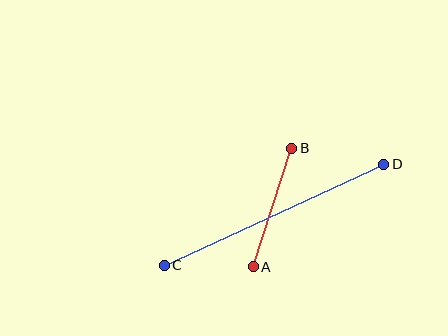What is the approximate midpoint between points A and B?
The midpoint is at approximately (273, 208) pixels.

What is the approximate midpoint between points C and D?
The midpoint is at approximately (274, 215) pixels.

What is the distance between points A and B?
The distance is approximately 125 pixels.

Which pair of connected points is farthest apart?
Points C and D are farthest apart.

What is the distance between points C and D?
The distance is approximately 242 pixels.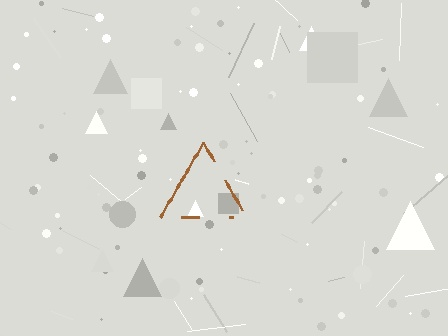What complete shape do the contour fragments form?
The contour fragments form a triangle.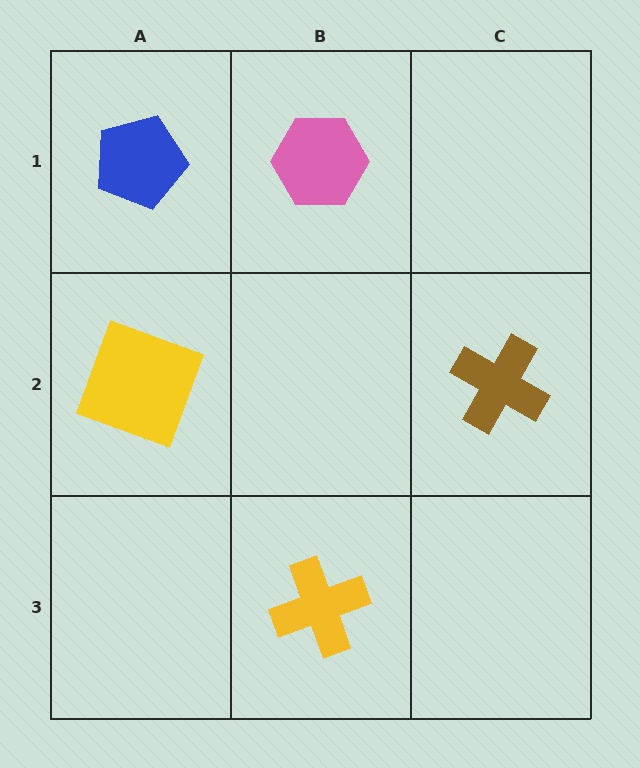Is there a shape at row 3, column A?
No, that cell is empty.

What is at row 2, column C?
A brown cross.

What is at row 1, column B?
A pink hexagon.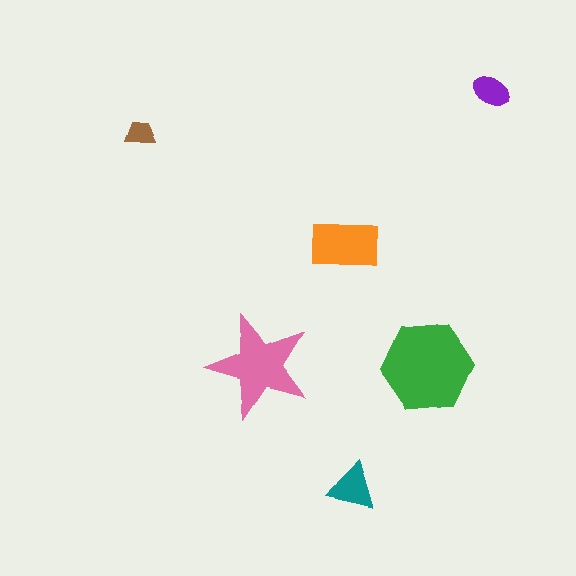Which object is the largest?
The green hexagon.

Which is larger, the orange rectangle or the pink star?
The pink star.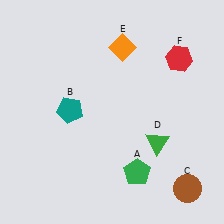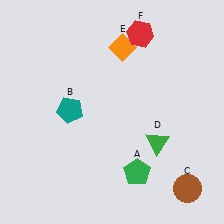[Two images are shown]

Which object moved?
The red hexagon (F) moved left.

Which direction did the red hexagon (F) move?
The red hexagon (F) moved left.